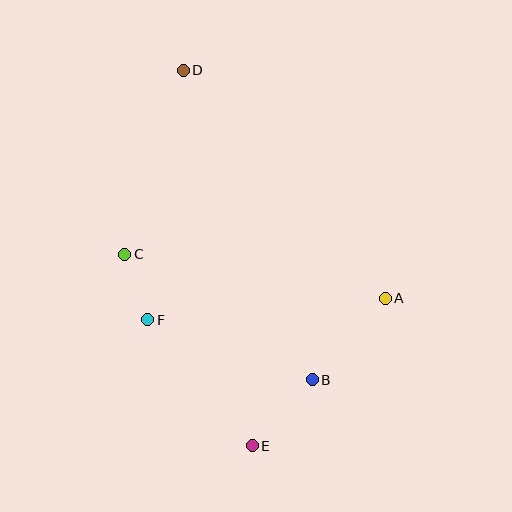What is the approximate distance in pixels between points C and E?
The distance between C and E is approximately 230 pixels.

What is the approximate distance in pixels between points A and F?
The distance between A and F is approximately 239 pixels.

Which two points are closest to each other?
Points C and F are closest to each other.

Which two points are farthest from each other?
Points D and E are farthest from each other.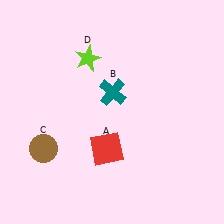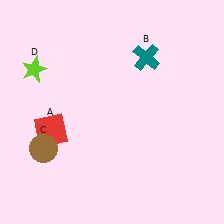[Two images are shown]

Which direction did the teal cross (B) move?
The teal cross (B) moved up.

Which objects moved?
The objects that moved are: the red square (A), the teal cross (B), the lime star (D).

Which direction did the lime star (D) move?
The lime star (D) moved left.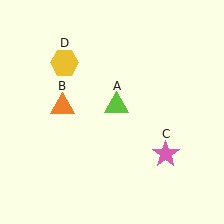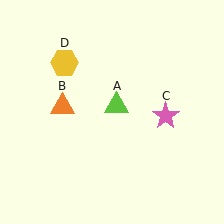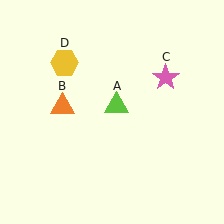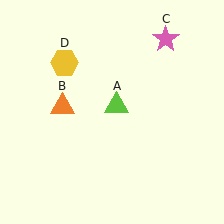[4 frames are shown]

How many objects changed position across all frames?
1 object changed position: pink star (object C).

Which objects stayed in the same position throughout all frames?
Lime triangle (object A) and orange triangle (object B) and yellow hexagon (object D) remained stationary.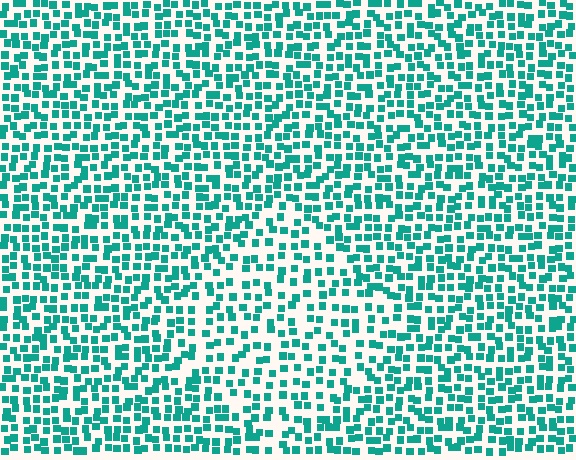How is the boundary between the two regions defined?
The boundary is defined by a change in element density (approximately 1.5x ratio). All elements are the same color, size, and shape.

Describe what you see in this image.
The image contains small teal elements arranged at two different densities. A diamond-shaped region is visible where the elements are less densely packed than the surrounding area.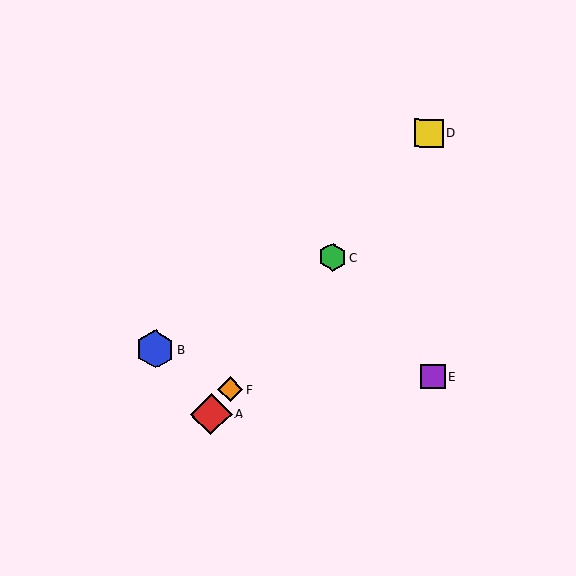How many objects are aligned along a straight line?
4 objects (A, C, D, F) are aligned along a straight line.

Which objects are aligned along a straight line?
Objects A, C, D, F are aligned along a straight line.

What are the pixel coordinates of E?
Object E is at (433, 376).